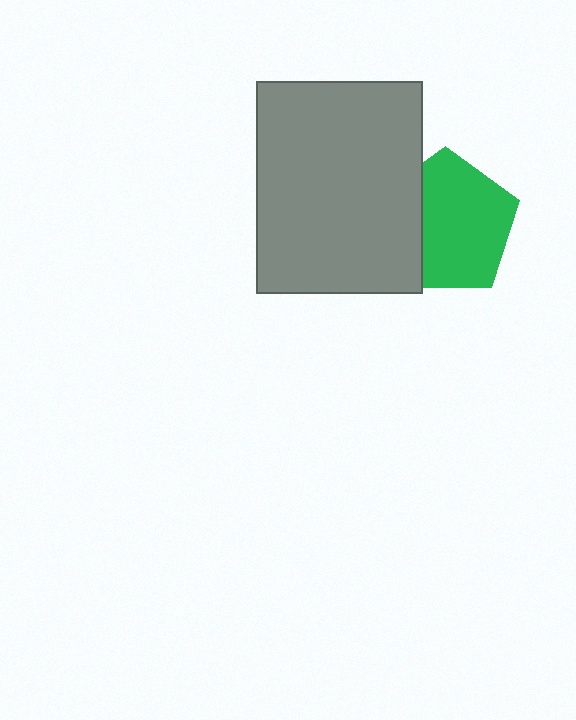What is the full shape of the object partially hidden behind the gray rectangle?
The partially hidden object is a green pentagon.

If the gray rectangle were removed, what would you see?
You would see the complete green pentagon.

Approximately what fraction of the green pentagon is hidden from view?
Roughly 30% of the green pentagon is hidden behind the gray rectangle.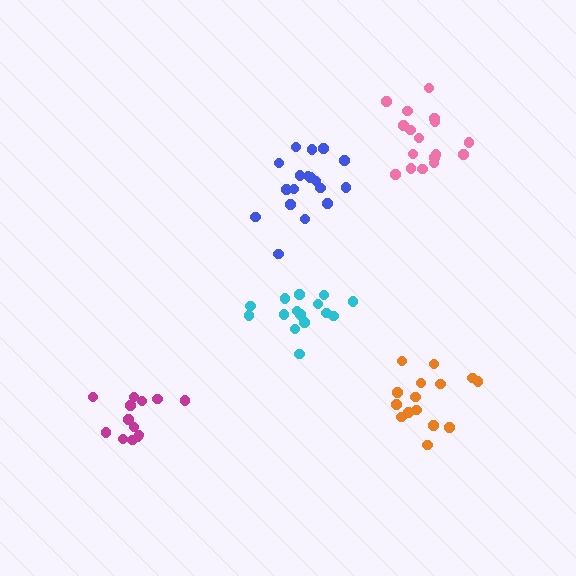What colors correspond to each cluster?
The clusters are colored: cyan, pink, blue, magenta, orange.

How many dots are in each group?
Group 1: 15 dots, Group 2: 17 dots, Group 3: 18 dots, Group 4: 13 dots, Group 5: 15 dots (78 total).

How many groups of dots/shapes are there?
There are 5 groups.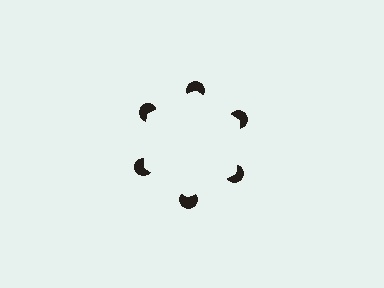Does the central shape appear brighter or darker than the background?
It typically appears slightly brighter than the background, even though no actual brightness change is drawn.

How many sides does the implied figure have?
6 sides.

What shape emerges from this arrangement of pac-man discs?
An illusory hexagon — its edges are inferred from the aligned wedge cuts in the pac-man discs, not physically drawn.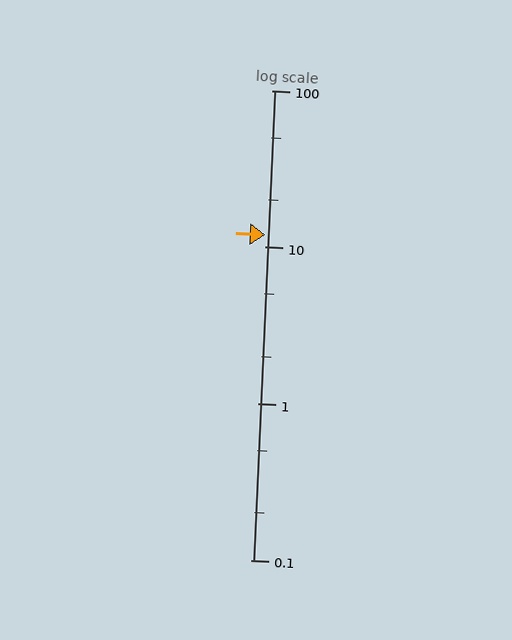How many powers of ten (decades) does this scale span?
The scale spans 3 decades, from 0.1 to 100.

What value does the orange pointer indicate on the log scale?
The pointer indicates approximately 12.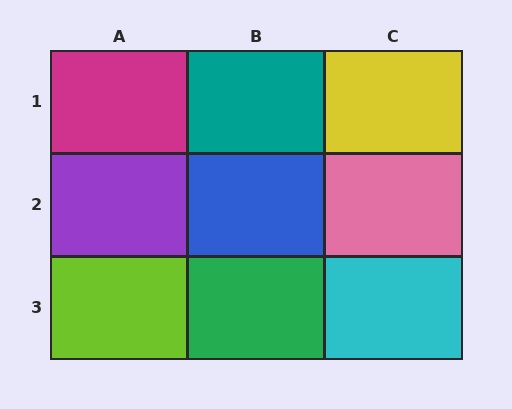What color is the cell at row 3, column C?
Cyan.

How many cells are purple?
1 cell is purple.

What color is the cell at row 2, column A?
Purple.